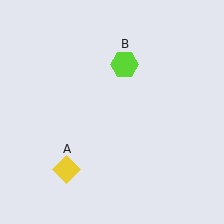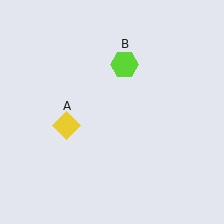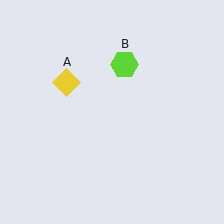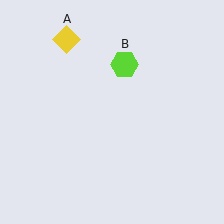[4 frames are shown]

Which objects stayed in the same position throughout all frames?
Lime hexagon (object B) remained stationary.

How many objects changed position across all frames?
1 object changed position: yellow diamond (object A).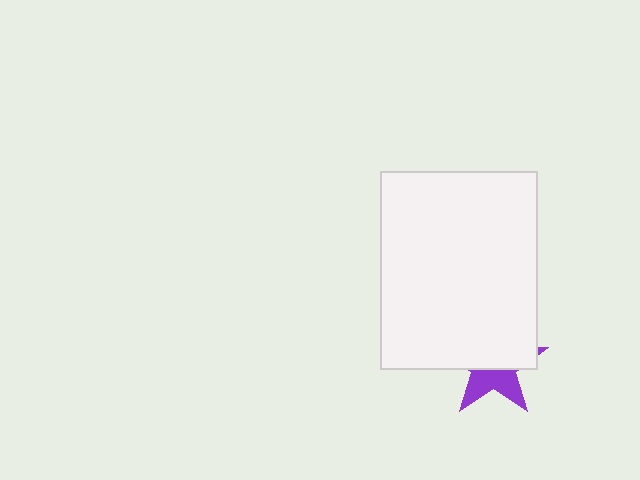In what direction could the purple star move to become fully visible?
The purple star could move down. That would shift it out from behind the white rectangle entirely.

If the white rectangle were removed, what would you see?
You would see the complete purple star.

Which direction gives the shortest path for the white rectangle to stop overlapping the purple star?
Moving up gives the shortest separation.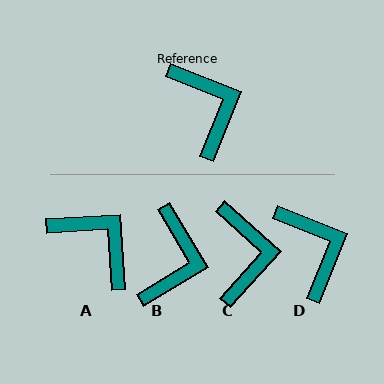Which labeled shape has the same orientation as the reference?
D.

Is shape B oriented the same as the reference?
No, it is off by about 37 degrees.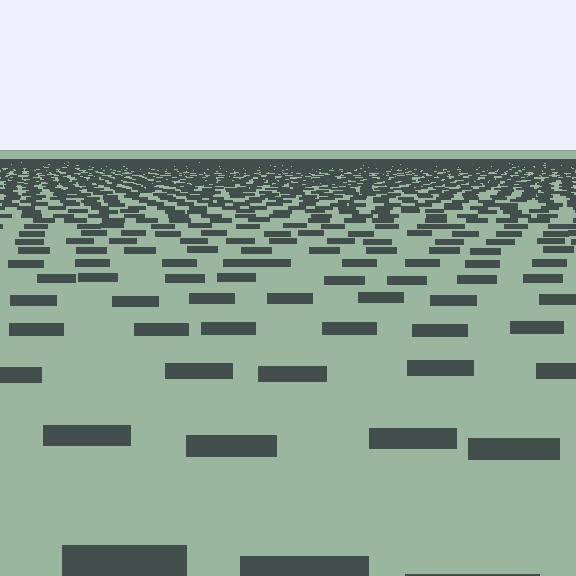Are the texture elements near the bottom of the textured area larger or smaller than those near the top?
Larger. Near the bottom, elements are closer to the viewer and appear at a bigger on-screen size.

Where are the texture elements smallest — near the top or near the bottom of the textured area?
Near the top.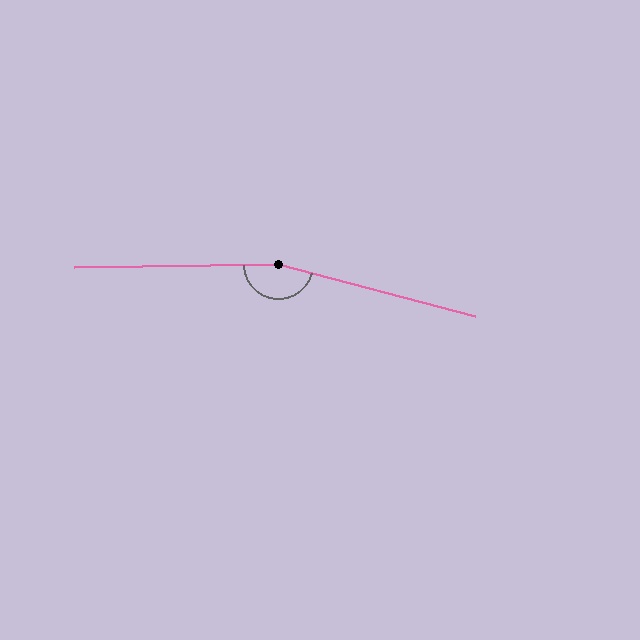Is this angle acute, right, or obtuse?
It is obtuse.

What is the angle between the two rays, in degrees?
Approximately 165 degrees.